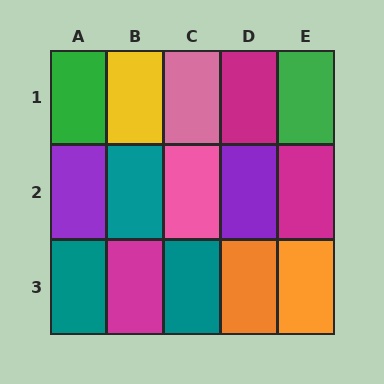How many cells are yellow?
1 cell is yellow.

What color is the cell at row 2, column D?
Purple.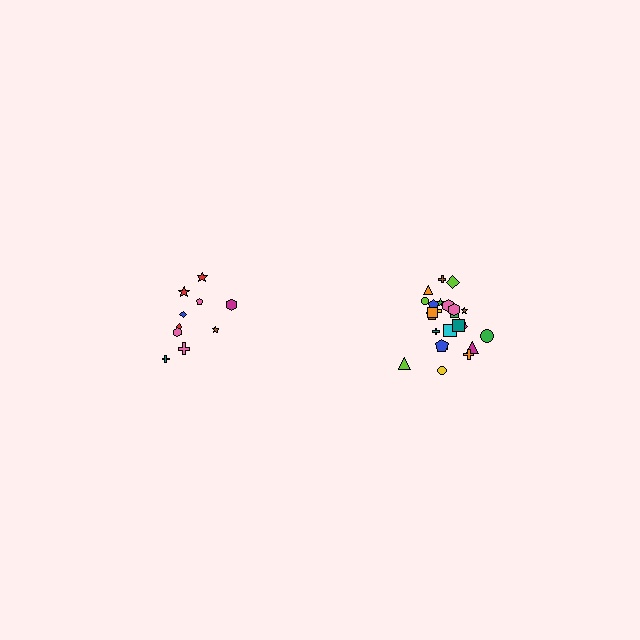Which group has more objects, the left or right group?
The right group.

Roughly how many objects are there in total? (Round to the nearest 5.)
Roughly 35 objects in total.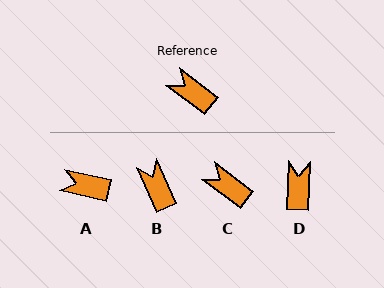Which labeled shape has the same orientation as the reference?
C.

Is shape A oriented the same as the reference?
No, it is off by about 24 degrees.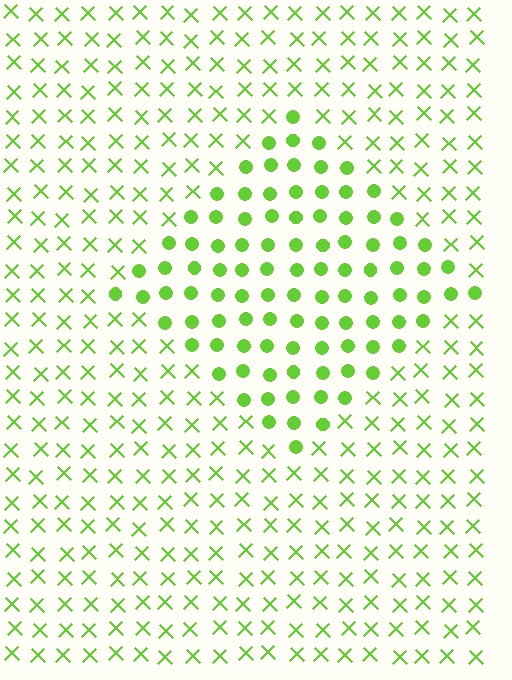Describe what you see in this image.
The image is filled with small lime elements arranged in a uniform grid. A diamond-shaped region contains circles, while the surrounding area contains X marks. The boundary is defined purely by the change in element shape.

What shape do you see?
I see a diamond.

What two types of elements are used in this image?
The image uses circles inside the diamond region and X marks outside it.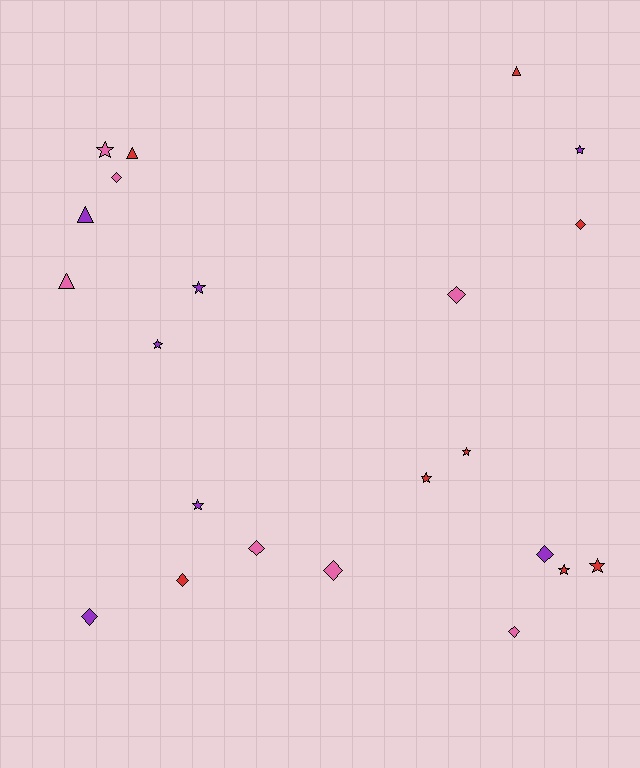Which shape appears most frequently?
Diamond, with 9 objects.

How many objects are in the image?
There are 22 objects.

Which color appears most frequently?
Red, with 8 objects.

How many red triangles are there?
There are 2 red triangles.